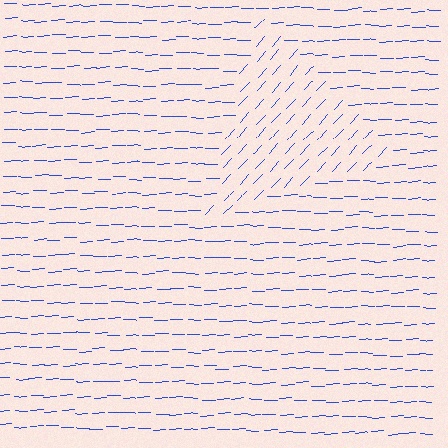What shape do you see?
I see a triangle.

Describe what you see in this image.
The image is filled with small blue line segments. A triangle region in the image has lines oriented differently from the surrounding lines, creating a visible texture boundary.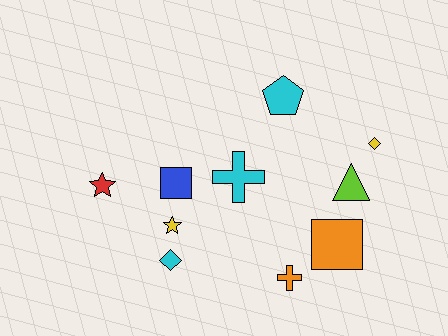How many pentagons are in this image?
There is 1 pentagon.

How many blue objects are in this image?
There is 1 blue object.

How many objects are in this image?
There are 10 objects.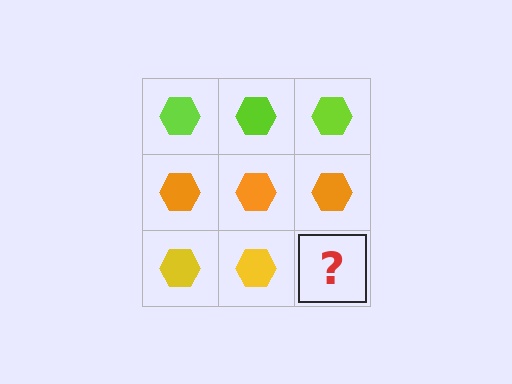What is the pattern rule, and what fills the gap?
The rule is that each row has a consistent color. The gap should be filled with a yellow hexagon.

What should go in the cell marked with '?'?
The missing cell should contain a yellow hexagon.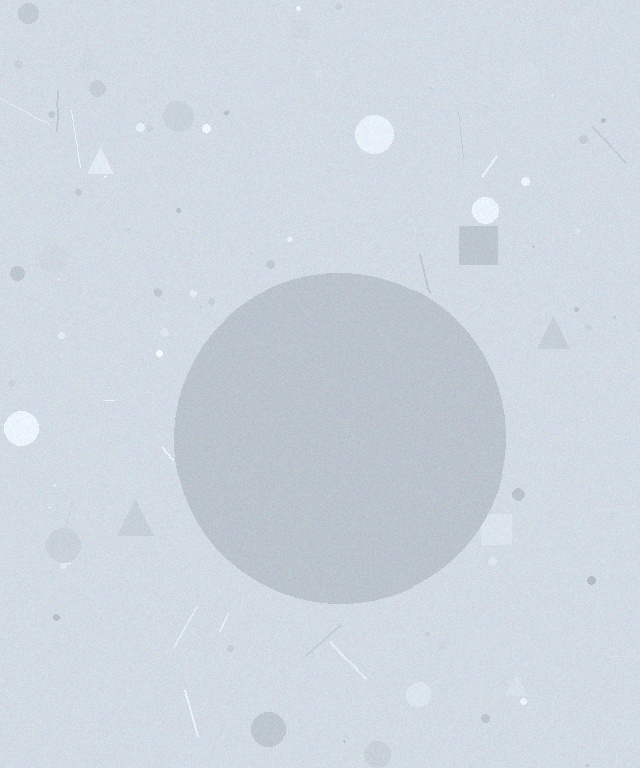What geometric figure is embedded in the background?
A circle is embedded in the background.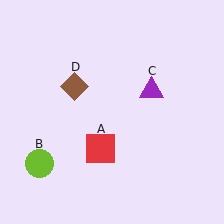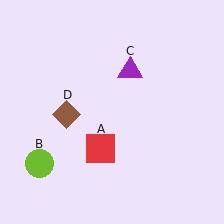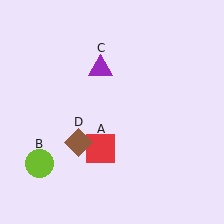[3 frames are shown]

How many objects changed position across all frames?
2 objects changed position: purple triangle (object C), brown diamond (object D).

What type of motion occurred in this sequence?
The purple triangle (object C), brown diamond (object D) rotated counterclockwise around the center of the scene.